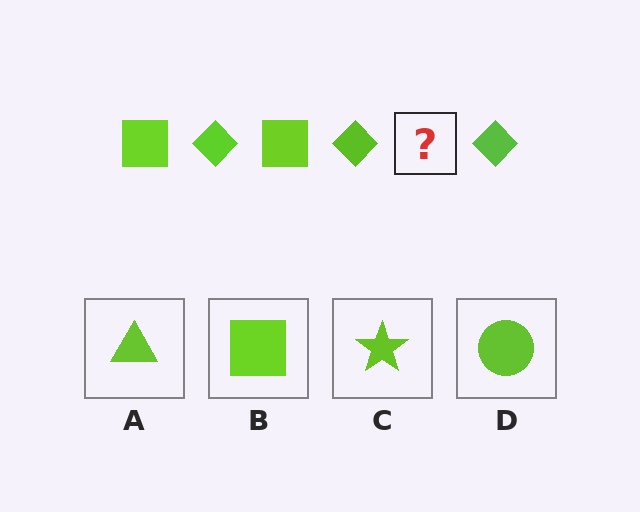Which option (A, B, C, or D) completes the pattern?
B.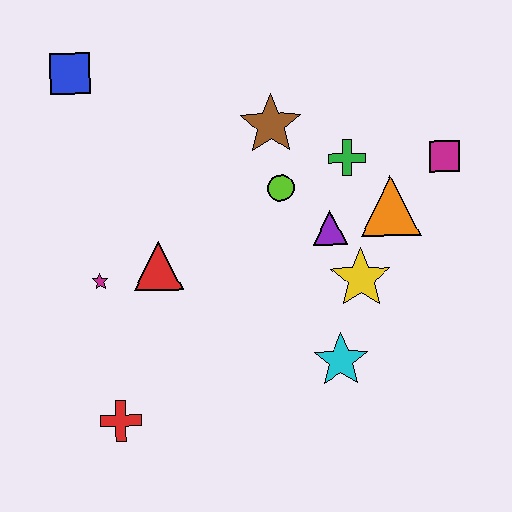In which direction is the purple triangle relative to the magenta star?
The purple triangle is to the right of the magenta star.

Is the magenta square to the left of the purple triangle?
No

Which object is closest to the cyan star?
The yellow star is closest to the cyan star.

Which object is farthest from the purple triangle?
The blue square is farthest from the purple triangle.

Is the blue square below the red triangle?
No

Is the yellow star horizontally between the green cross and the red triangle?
No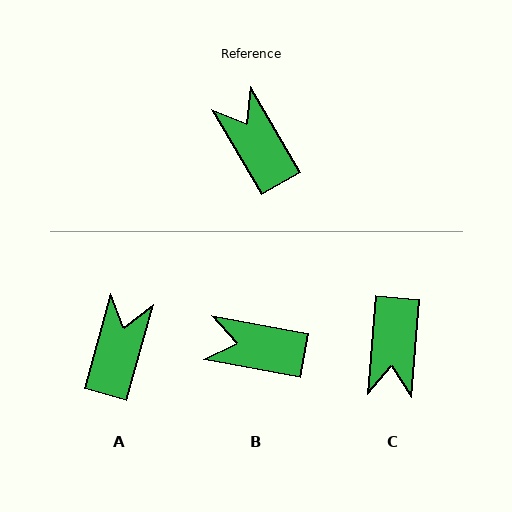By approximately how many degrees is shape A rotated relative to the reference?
Approximately 46 degrees clockwise.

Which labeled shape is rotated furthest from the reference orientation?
C, about 145 degrees away.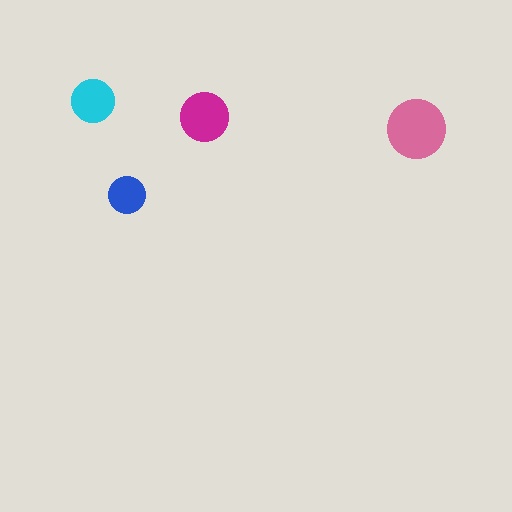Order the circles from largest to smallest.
the pink one, the magenta one, the cyan one, the blue one.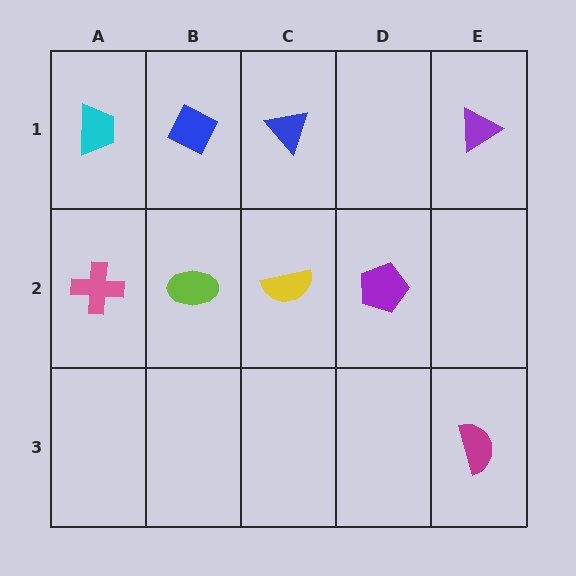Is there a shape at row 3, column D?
No, that cell is empty.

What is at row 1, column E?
A purple triangle.